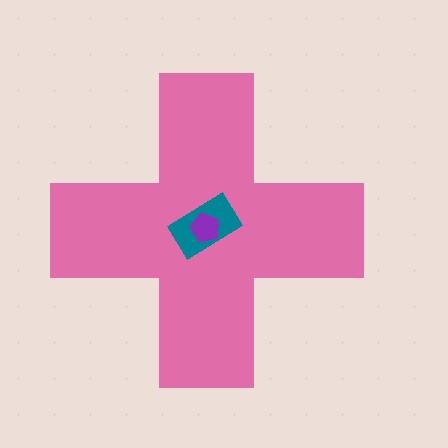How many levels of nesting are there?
3.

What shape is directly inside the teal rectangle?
The purple pentagon.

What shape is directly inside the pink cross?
The teal rectangle.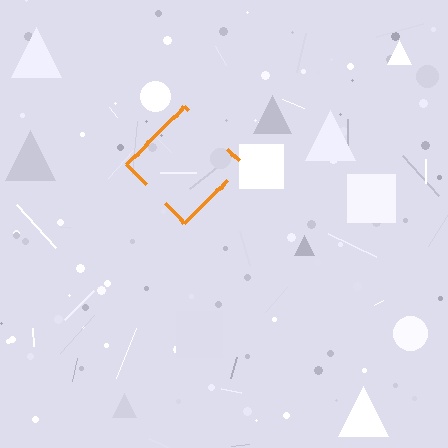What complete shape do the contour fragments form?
The contour fragments form a diamond.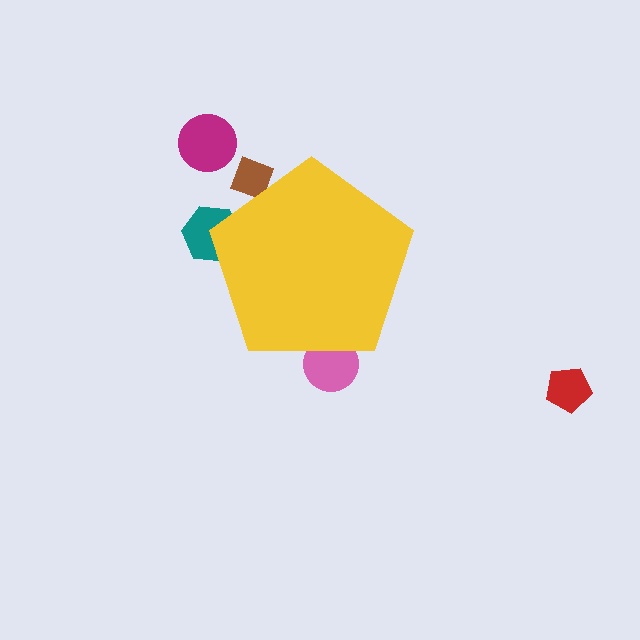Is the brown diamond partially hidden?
Yes, the brown diamond is partially hidden behind the yellow pentagon.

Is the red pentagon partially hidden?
No, the red pentagon is fully visible.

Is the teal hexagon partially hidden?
Yes, the teal hexagon is partially hidden behind the yellow pentagon.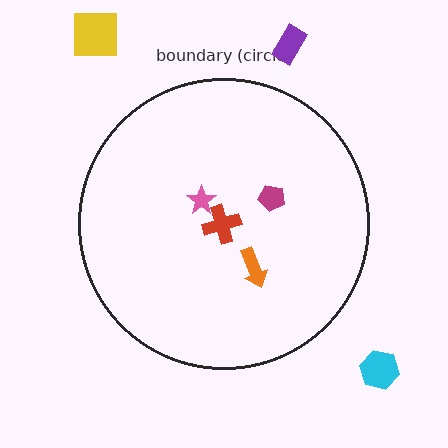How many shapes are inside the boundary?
4 inside, 3 outside.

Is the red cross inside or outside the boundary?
Inside.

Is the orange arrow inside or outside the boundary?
Inside.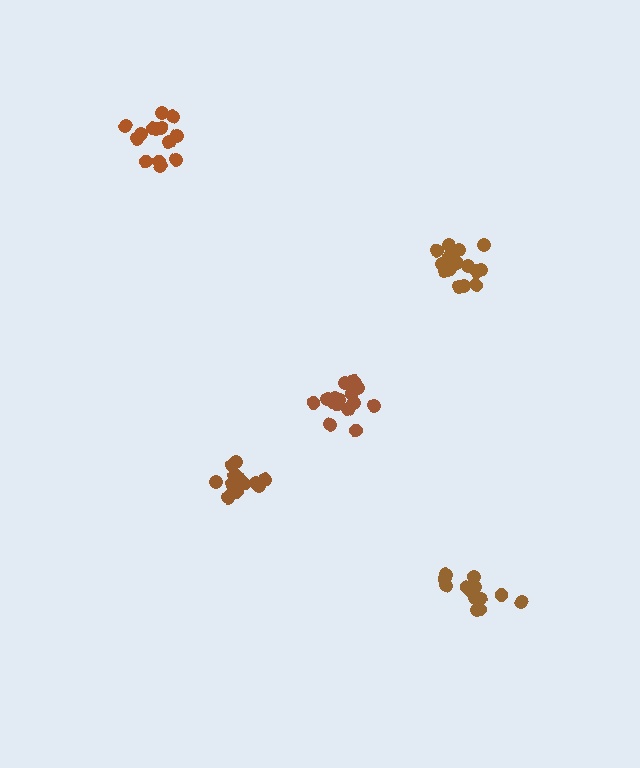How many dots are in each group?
Group 1: 16 dots, Group 2: 14 dots, Group 3: 13 dots, Group 4: 17 dots, Group 5: 19 dots (79 total).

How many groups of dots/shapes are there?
There are 5 groups.